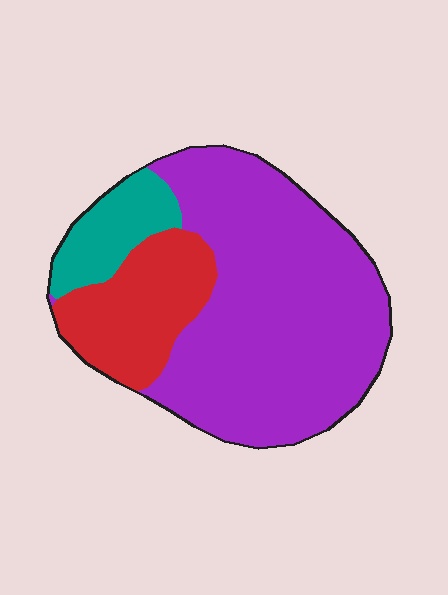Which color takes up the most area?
Purple, at roughly 65%.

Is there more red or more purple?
Purple.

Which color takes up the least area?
Teal, at roughly 10%.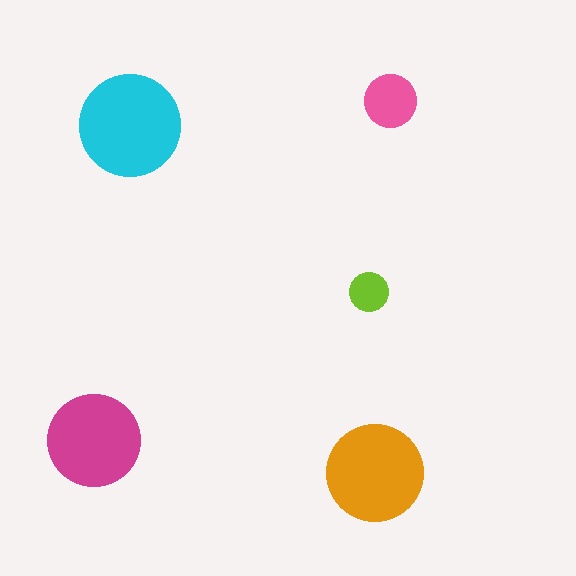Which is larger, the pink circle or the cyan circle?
The cyan one.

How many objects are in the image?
There are 5 objects in the image.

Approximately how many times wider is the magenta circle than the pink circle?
About 2 times wider.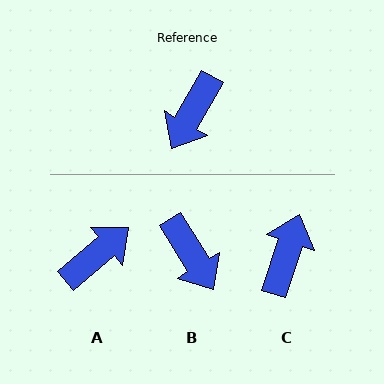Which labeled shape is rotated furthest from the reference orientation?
C, about 168 degrees away.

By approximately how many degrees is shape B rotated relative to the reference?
Approximately 61 degrees counter-clockwise.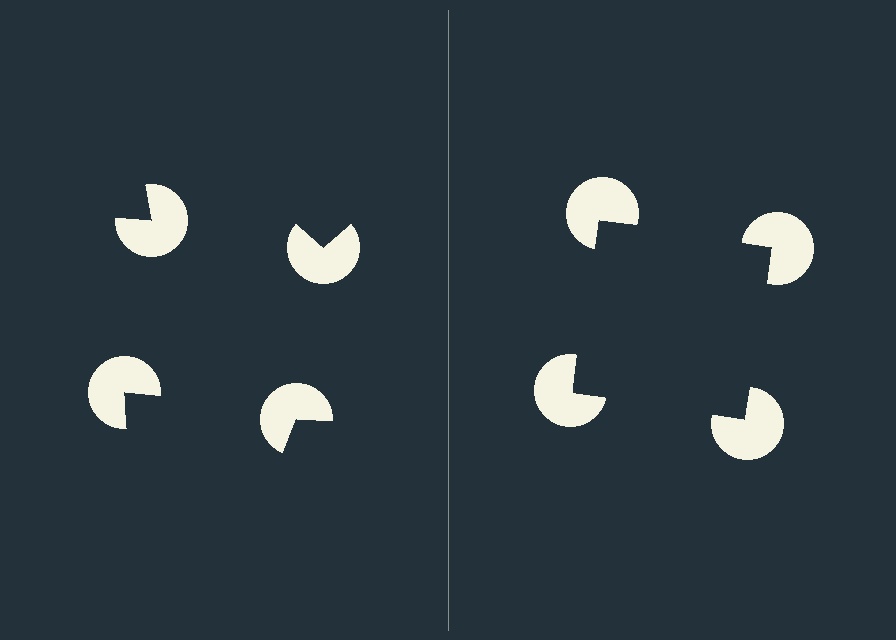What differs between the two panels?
The pac-man discs are positioned identically on both sides; only the wedge orientations differ. On the right they align to a square; on the left they are misaligned.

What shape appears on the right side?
An illusory square.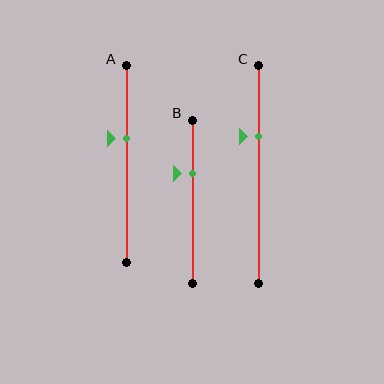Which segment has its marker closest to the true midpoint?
Segment A has its marker closest to the true midpoint.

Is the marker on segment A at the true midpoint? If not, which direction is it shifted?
No, the marker on segment A is shifted upward by about 13% of the segment length.